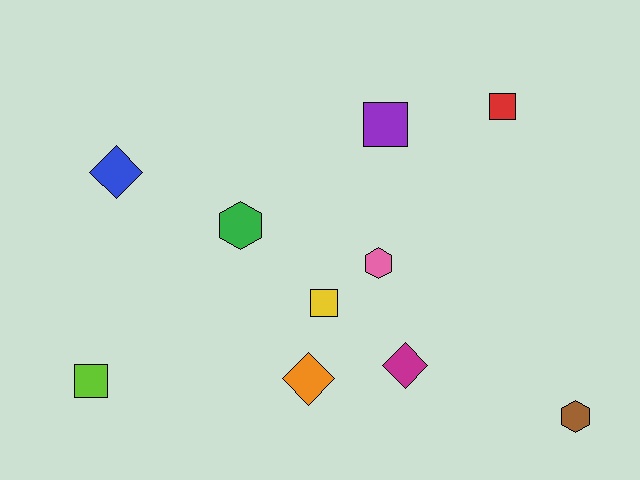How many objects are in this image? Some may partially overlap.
There are 10 objects.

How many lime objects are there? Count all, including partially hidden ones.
There is 1 lime object.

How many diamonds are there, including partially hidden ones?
There are 3 diamonds.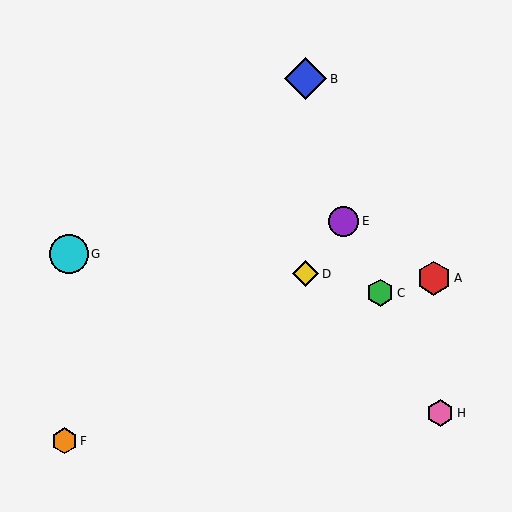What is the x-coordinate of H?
Object H is at x≈440.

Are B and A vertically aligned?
No, B is at x≈306 and A is at x≈434.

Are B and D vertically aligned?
Yes, both are at x≈306.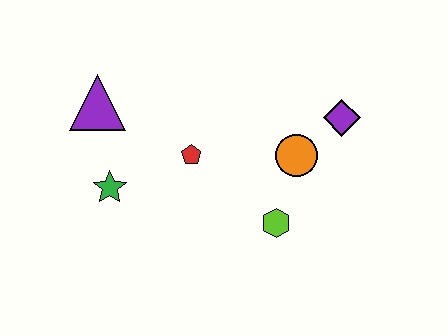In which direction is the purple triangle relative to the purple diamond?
The purple triangle is to the left of the purple diamond.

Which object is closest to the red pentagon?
The green star is closest to the red pentagon.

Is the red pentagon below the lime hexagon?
No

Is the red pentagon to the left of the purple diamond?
Yes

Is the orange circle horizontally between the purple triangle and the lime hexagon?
No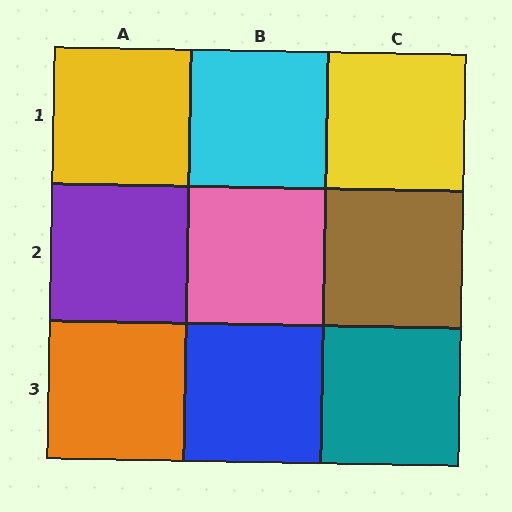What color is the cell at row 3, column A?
Orange.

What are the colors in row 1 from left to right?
Yellow, cyan, yellow.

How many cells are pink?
1 cell is pink.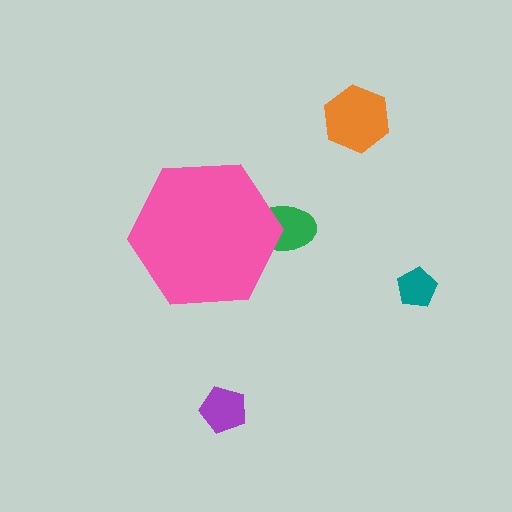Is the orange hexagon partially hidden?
No, the orange hexagon is fully visible.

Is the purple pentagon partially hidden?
No, the purple pentagon is fully visible.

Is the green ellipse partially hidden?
Yes, the green ellipse is partially hidden behind the pink hexagon.